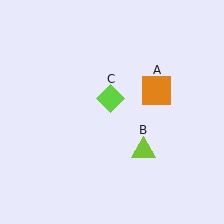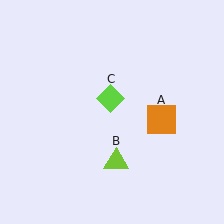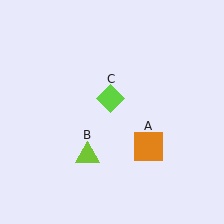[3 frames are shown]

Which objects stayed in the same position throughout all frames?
Lime diamond (object C) remained stationary.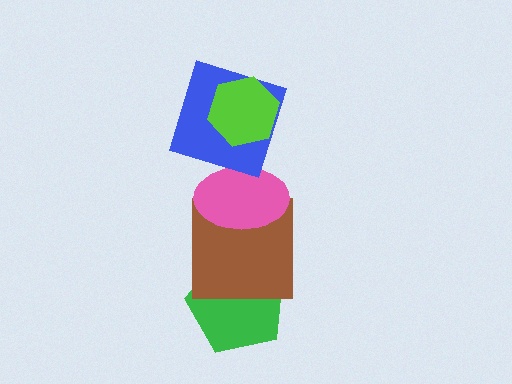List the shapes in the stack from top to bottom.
From top to bottom: the lime hexagon, the blue square, the pink ellipse, the brown square, the green pentagon.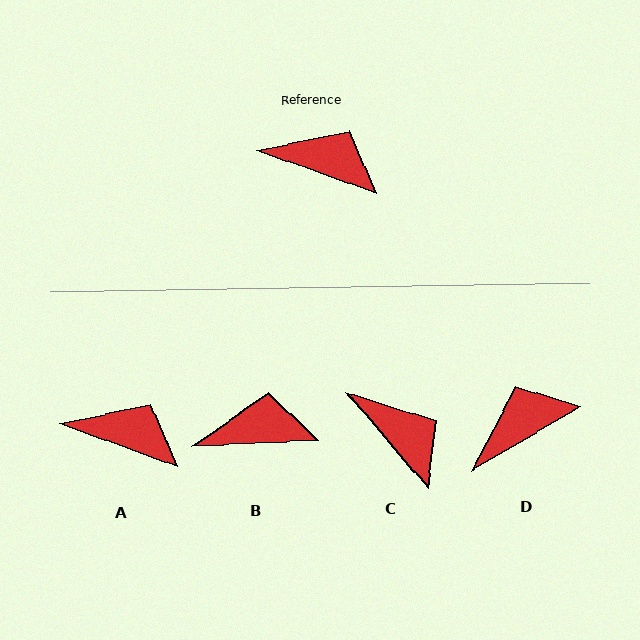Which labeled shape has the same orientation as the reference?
A.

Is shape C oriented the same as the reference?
No, it is off by about 30 degrees.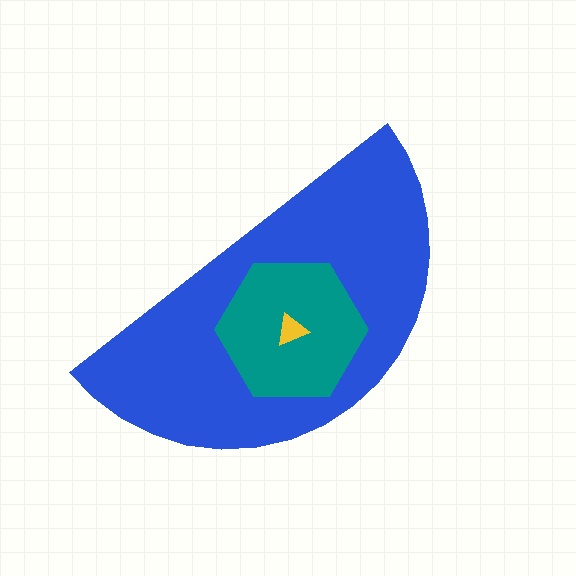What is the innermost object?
The yellow triangle.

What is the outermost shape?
The blue semicircle.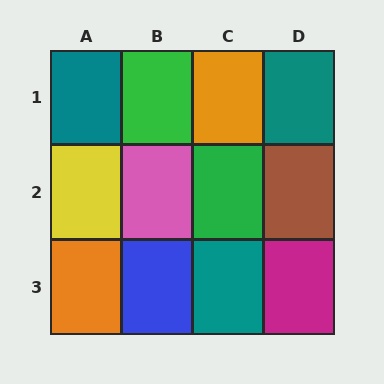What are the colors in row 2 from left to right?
Yellow, pink, green, brown.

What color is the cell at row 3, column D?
Magenta.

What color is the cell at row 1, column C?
Orange.